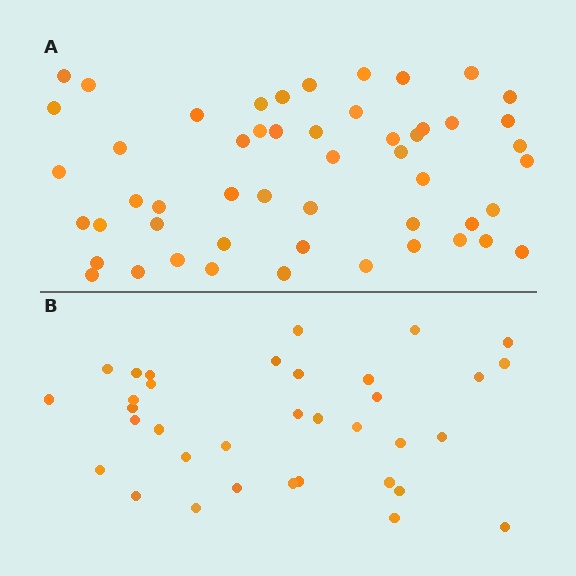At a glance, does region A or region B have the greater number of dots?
Region A (the top region) has more dots.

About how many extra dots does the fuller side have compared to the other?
Region A has approximately 15 more dots than region B.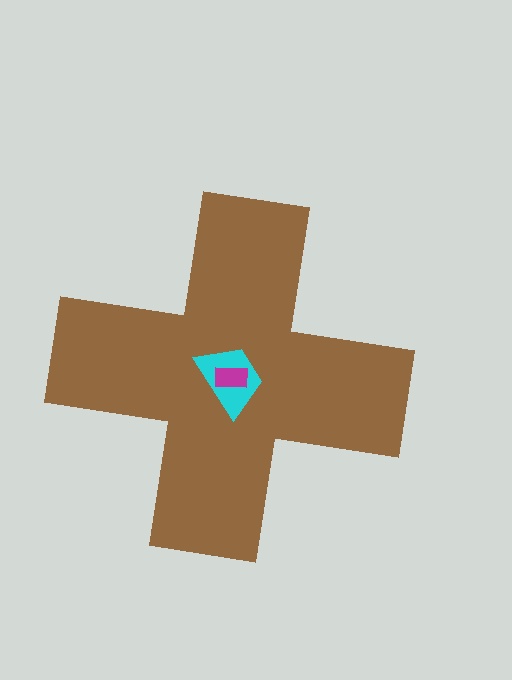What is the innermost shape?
The magenta rectangle.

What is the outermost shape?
The brown cross.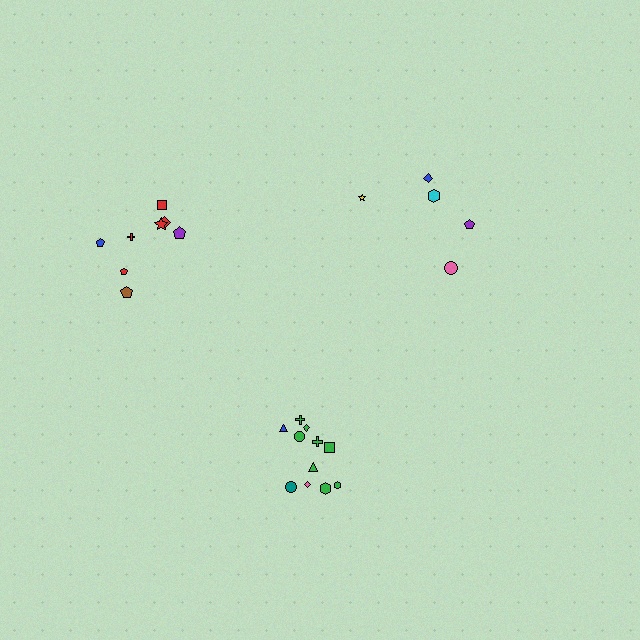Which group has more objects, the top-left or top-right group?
The top-left group.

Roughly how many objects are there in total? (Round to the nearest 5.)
Roughly 25 objects in total.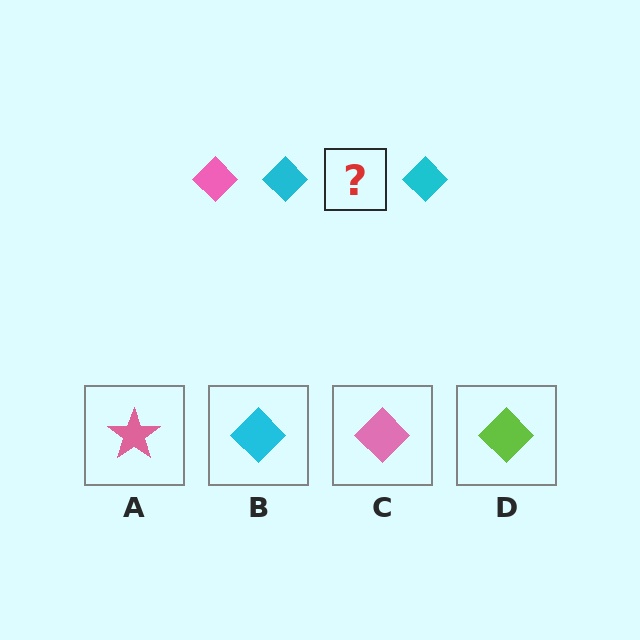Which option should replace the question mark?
Option C.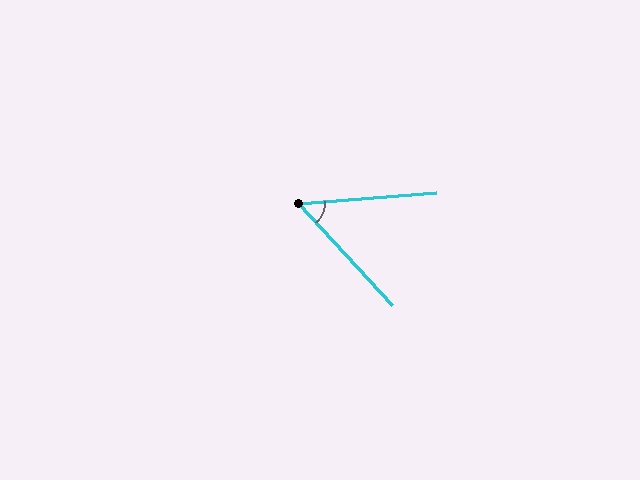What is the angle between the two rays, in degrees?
Approximately 52 degrees.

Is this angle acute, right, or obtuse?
It is acute.